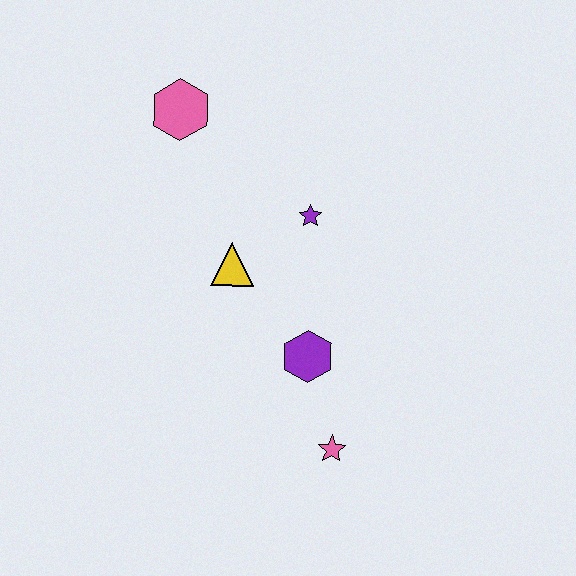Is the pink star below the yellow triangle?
Yes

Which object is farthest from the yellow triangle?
The pink star is farthest from the yellow triangle.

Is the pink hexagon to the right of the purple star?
No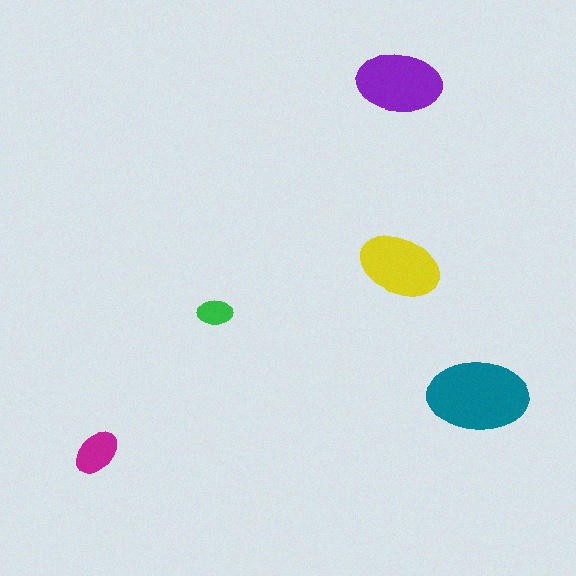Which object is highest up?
The purple ellipse is topmost.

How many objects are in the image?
There are 5 objects in the image.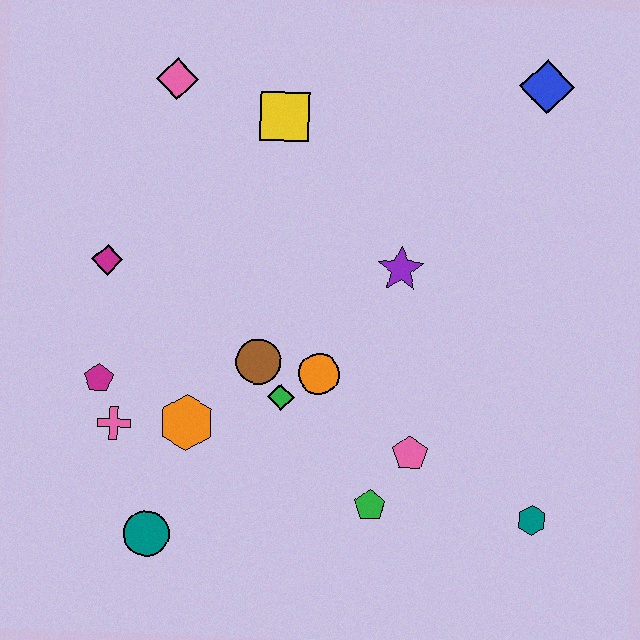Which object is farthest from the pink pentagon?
The pink diamond is farthest from the pink pentagon.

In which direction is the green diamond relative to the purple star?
The green diamond is below the purple star.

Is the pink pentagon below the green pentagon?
No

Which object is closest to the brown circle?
The green diamond is closest to the brown circle.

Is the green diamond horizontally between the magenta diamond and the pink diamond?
No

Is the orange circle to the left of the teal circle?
No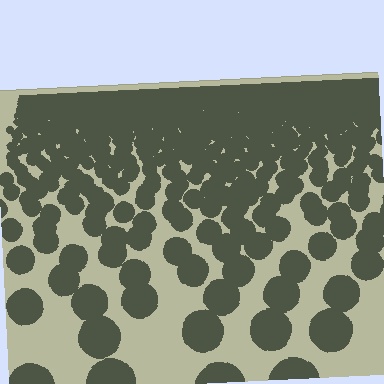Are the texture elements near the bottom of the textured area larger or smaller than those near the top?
Larger. Near the bottom, elements are closer to the viewer and appear at a bigger on-screen size.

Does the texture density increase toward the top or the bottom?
Density increases toward the top.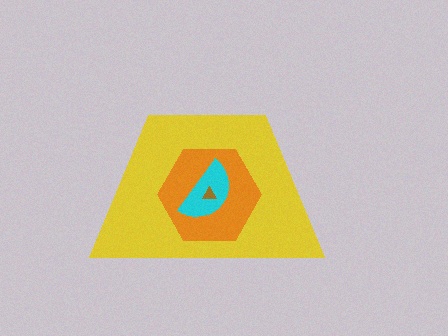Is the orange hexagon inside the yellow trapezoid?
Yes.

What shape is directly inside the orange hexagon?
The cyan semicircle.